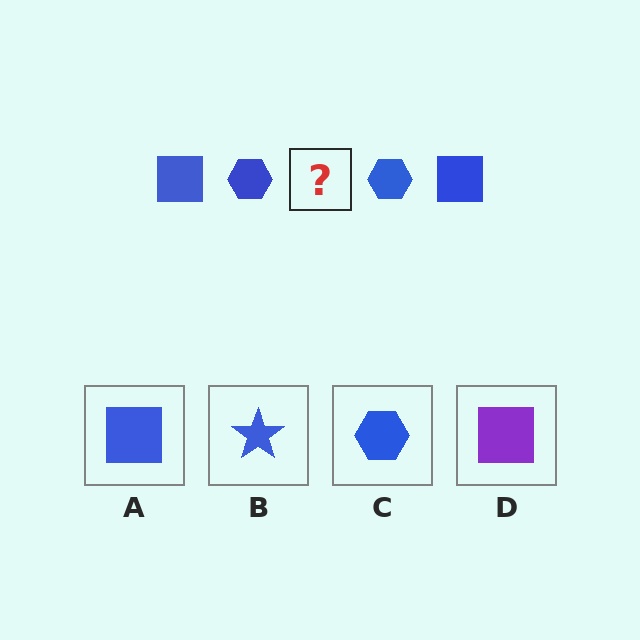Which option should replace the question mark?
Option A.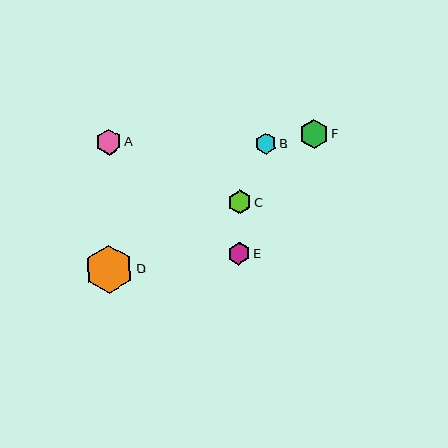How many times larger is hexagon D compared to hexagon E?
Hexagon D is approximately 2.1 times the size of hexagon E.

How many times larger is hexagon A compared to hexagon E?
Hexagon A is approximately 1.1 times the size of hexagon E.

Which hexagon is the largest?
Hexagon D is the largest with a size of approximately 48 pixels.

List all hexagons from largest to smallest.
From largest to smallest: D, F, A, C, E, B.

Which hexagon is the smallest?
Hexagon B is the smallest with a size of approximately 21 pixels.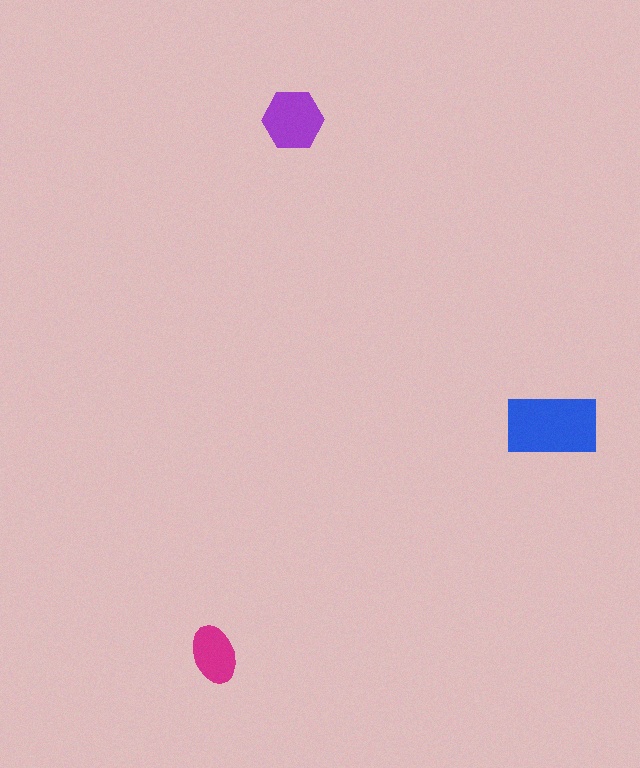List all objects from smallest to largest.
The magenta ellipse, the purple hexagon, the blue rectangle.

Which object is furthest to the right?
The blue rectangle is rightmost.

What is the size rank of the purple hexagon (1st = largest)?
2nd.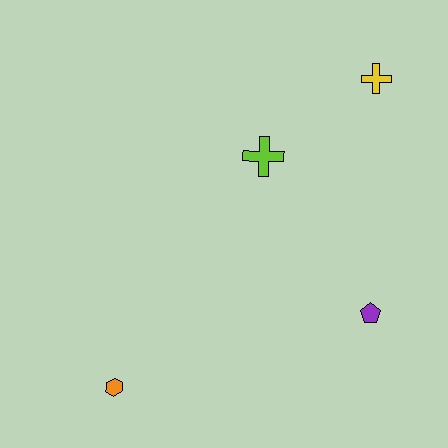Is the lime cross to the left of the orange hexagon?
No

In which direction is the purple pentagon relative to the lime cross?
The purple pentagon is below the lime cross.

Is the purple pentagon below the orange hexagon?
No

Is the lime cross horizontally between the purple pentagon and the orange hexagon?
Yes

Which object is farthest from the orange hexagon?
The yellow cross is farthest from the orange hexagon.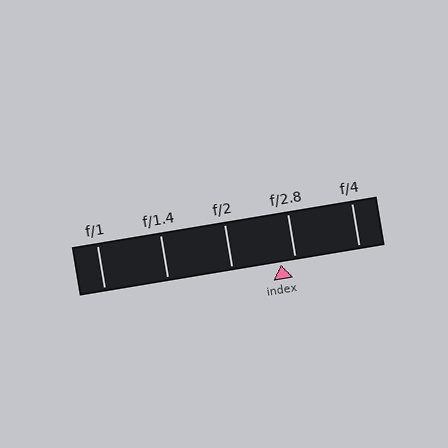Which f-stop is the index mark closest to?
The index mark is closest to f/2.8.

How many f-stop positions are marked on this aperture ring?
There are 5 f-stop positions marked.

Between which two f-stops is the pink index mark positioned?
The index mark is between f/2 and f/2.8.